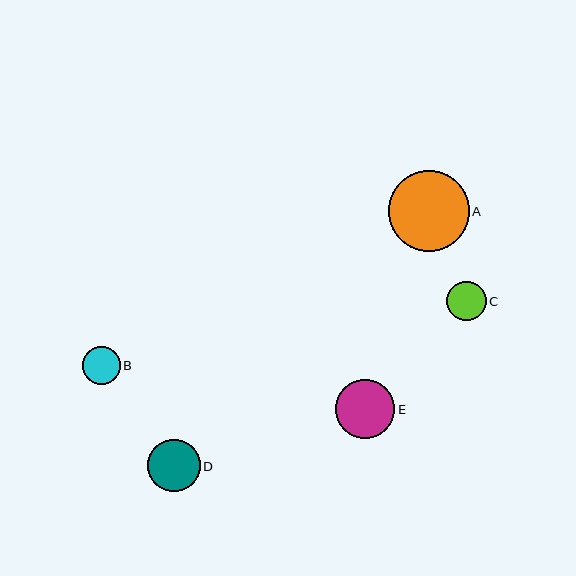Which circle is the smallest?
Circle B is the smallest with a size of approximately 38 pixels.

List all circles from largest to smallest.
From largest to smallest: A, E, D, C, B.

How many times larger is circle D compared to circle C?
Circle D is approximately 1.3 times the size of circle C.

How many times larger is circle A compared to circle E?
Circle A is approximately 1.4 times the size of circle E.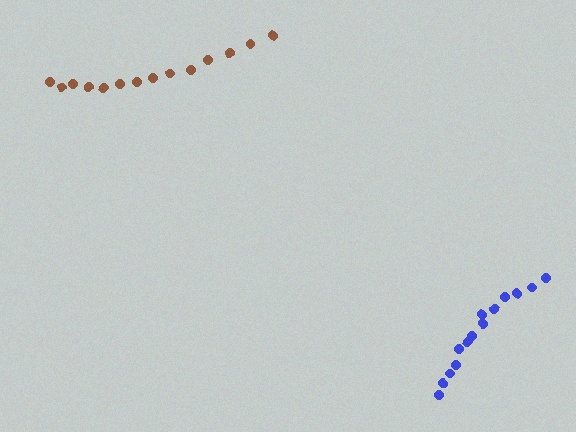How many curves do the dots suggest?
There are 2 distinct paths.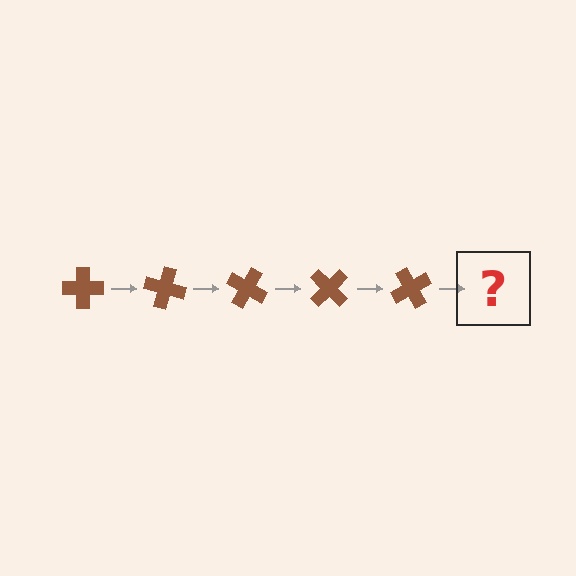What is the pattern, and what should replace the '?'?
The pattern is that the cross rotates 15 degrees each step. The '?' should be a brown cross rotated 75 degrees.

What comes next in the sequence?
The next element should be a brown cross rotated 75 degrees.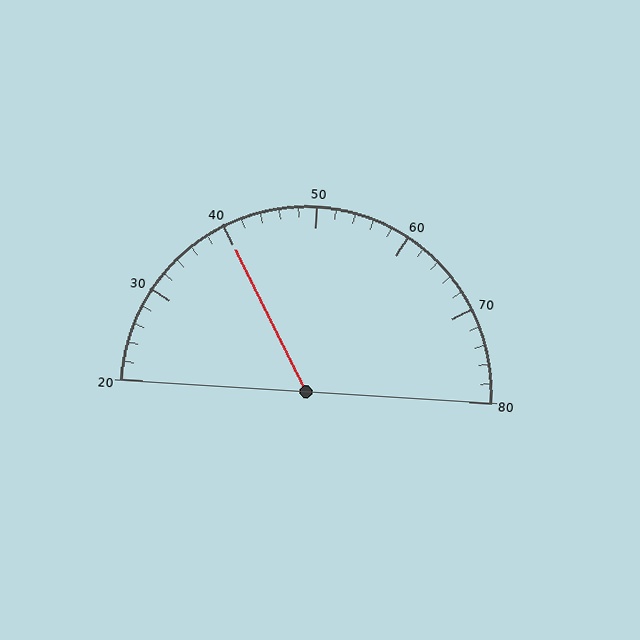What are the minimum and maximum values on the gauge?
The gauge ranges from 20 to 80.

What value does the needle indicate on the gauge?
The needle indicates approximately 40.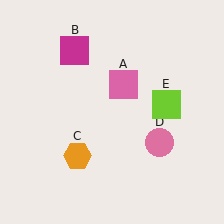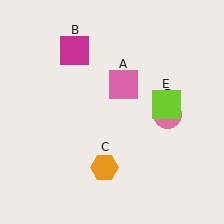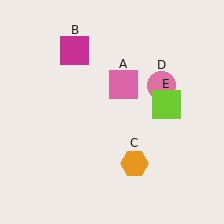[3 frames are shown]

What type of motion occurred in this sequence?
The orange hexagon (object C), pink circle (object D) rotated counterclockwise around the center of the scene.